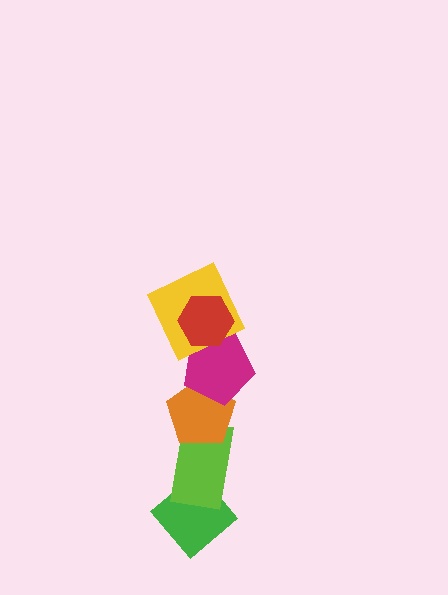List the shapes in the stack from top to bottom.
From top to bottom: the red hexagon, the yellow square, the magenta pentagon, the orange pentagon, the lime rectangle, the green diamond.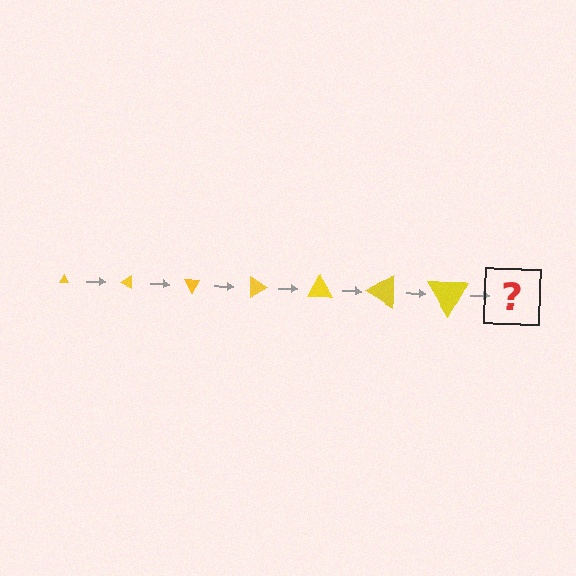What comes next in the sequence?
The next element should be a triangle, larger than the previous one and rotated 210 degrees from the start.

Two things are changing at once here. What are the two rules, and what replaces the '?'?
The two rules are that the triangle grows larger each step and it rotates 30 degrees each step. The '?' should be a triangle, larger than the previous one and rotated 210 degrees from the start.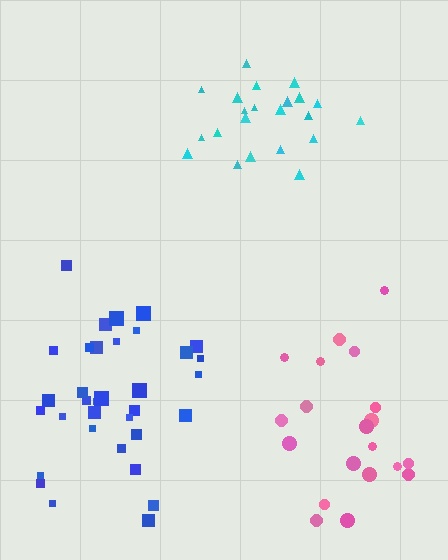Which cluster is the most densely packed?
Cyan.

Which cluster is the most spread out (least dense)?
Pink.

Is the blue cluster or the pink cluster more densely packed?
Blue.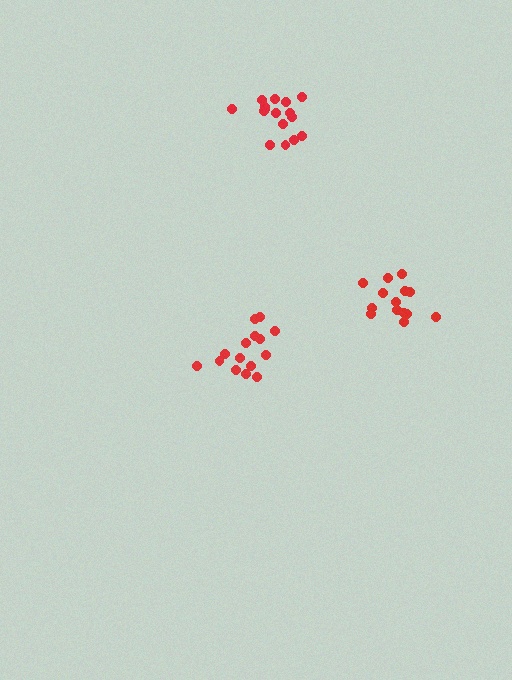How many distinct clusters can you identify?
There are 3 distinct clusters.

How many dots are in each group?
Group 1: 15 dots, Group 2: 14 dots, Group 3: 16 dots (45 total).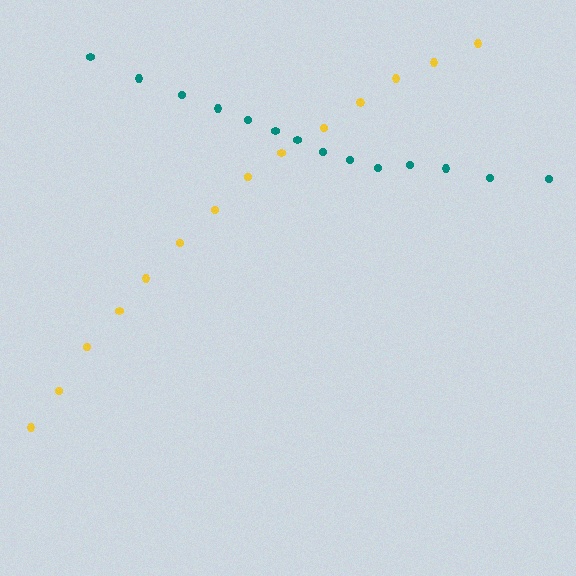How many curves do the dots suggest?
There are 2 distinct paths.